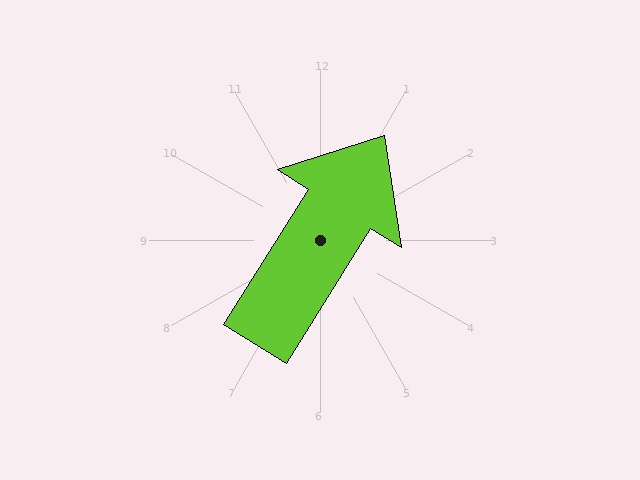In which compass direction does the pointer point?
Northeast.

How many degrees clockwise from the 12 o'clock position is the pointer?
Approximately 32 degrees.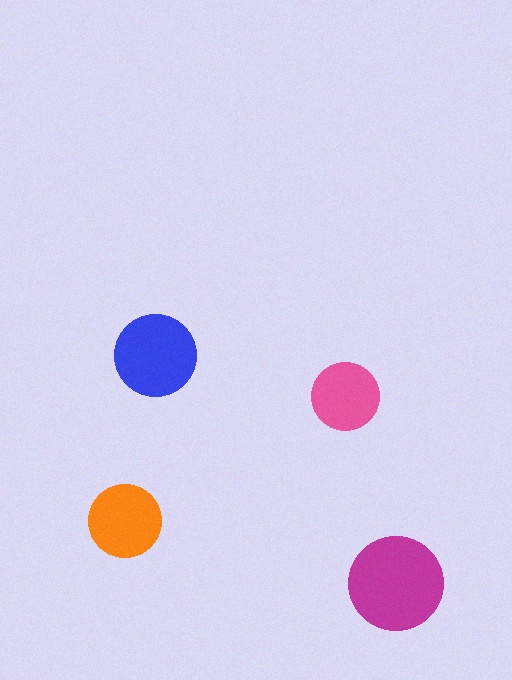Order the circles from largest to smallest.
the magenta one, the blue one, the orange one, the pink one.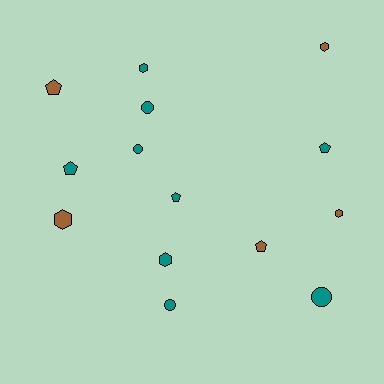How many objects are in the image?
There are 14 objects.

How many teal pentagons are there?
There are 3 teal pentagons.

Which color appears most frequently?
Teal, with 9 objects.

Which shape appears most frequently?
Hexagon, with 5 objects.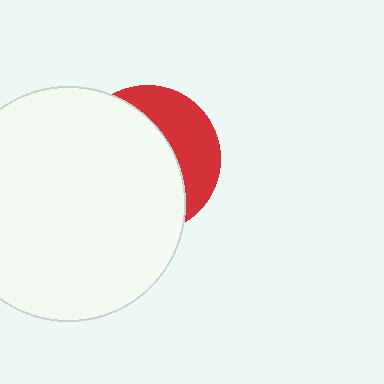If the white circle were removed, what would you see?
You would see the complete red circle.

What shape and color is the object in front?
The object in front is a white circle.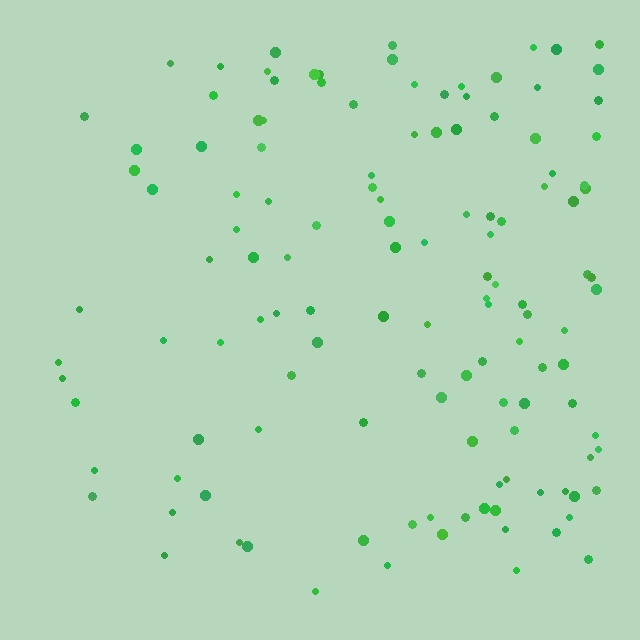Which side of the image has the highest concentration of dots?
The right.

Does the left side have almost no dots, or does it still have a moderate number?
Still a moderate number, just noticeably fewer than the right.